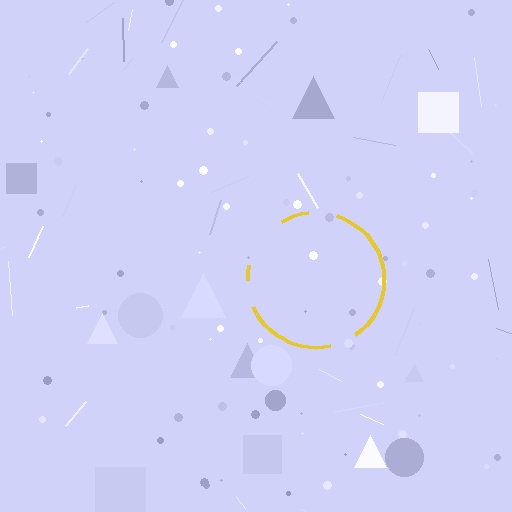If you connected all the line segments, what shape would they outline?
They would outline a circle.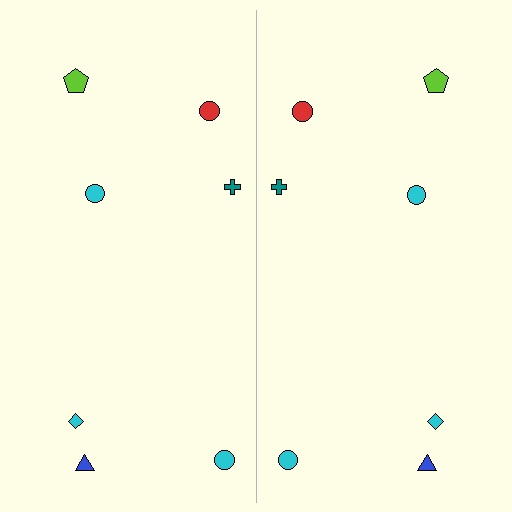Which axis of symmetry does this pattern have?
The pattern has a vertical axis of symmetry running through the center of the image.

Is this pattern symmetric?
Yes, this pattern has bilateral (reflection) symmetry.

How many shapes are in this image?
There are 14 shapes in this image.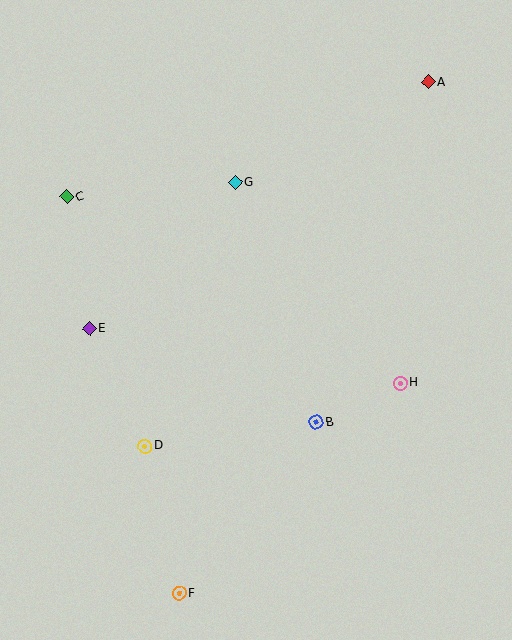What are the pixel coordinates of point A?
Point A is at (428, 82).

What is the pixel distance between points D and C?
The distance between D and C is 262 pixels.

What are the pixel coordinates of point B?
Point B is at (316, 422).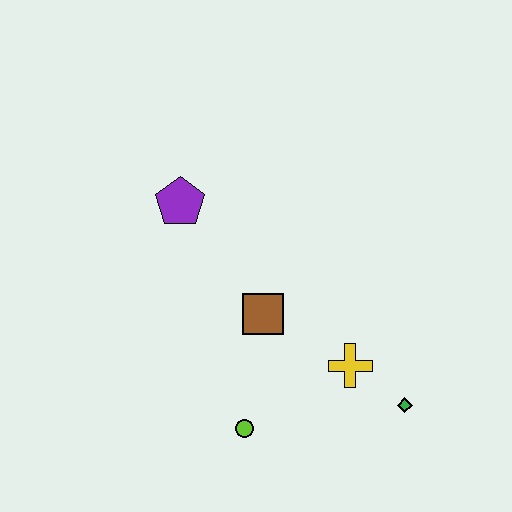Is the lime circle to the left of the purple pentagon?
No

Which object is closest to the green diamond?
The yellow cross is closest to the green diamond.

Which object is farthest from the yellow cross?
The purple pentagon is farthest from the yellow cross.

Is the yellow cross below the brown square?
Yes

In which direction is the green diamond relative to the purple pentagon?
The green diamond is to the right of the purple pentagon.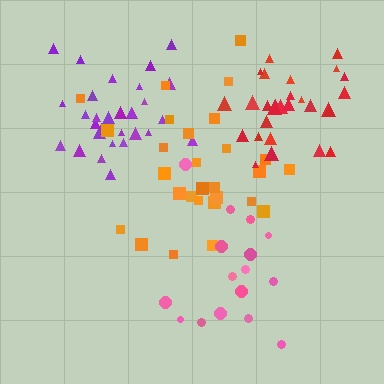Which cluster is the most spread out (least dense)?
Pink.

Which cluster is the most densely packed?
Purple.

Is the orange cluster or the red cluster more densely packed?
Red.